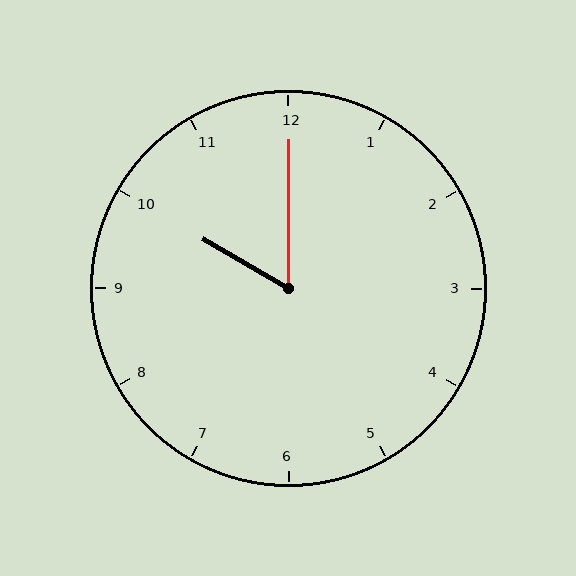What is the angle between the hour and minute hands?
Approximately 60 degrees.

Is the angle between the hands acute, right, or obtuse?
It is acute.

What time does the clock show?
10:00.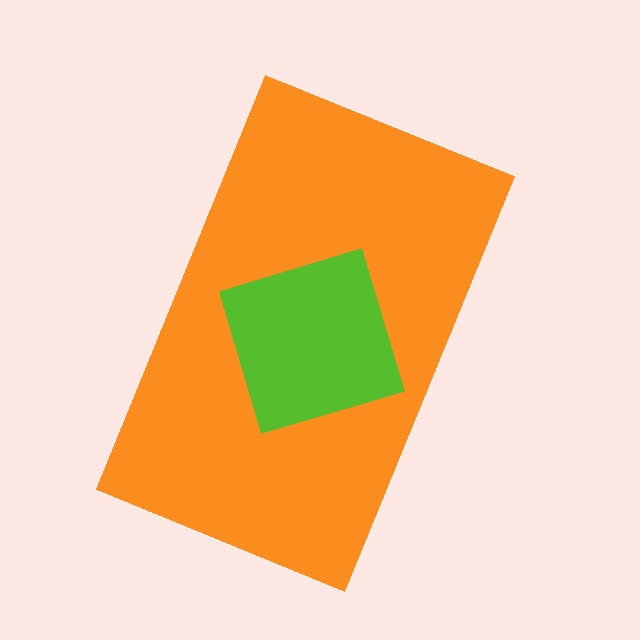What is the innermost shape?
The lime diamond.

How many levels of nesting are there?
2.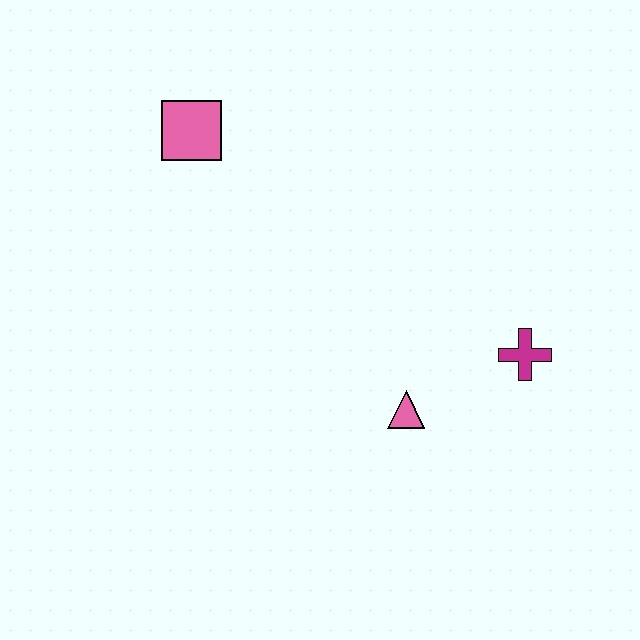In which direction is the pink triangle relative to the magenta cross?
The pink triangle is to the left of the magenta cross.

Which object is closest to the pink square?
The pink triangle is closest to the pink square.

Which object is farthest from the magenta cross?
The pink square is farthest from the magenta cross.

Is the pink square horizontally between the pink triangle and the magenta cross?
No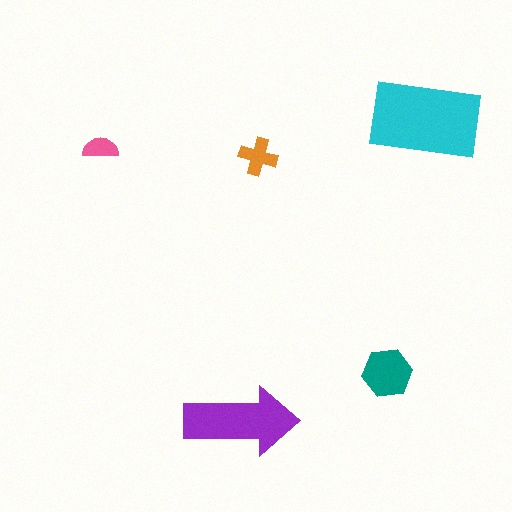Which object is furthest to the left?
The pink semicircle is leftmost.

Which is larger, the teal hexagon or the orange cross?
The teal hexagon.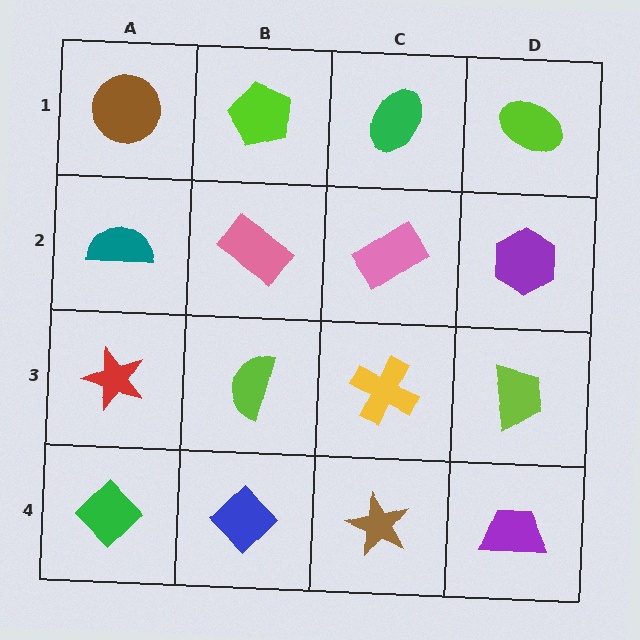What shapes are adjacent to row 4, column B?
A lime semicircle (row 3, column B), a green diamond (row 4, column A), a brown star (row 4, column C).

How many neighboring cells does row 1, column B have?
3.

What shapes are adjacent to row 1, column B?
A pink rectangle (row 2, column B), a brown circle (row 1, column A), a green ellipse (row 1, column C).